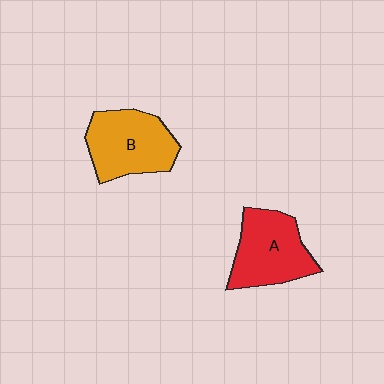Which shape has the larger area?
Shape B (orange).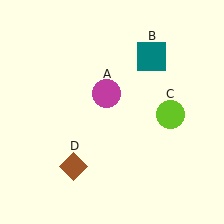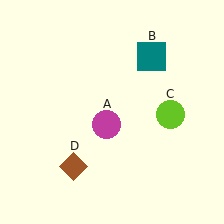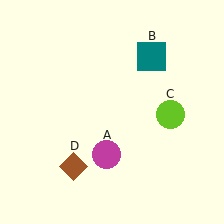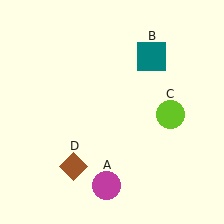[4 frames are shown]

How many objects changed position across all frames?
1 object changed position: magenta circle (object A).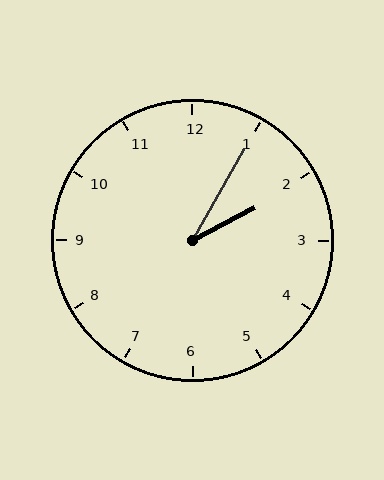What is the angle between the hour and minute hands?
Approximately 32 degrees.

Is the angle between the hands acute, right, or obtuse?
It is acute.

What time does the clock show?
2:05.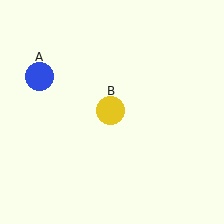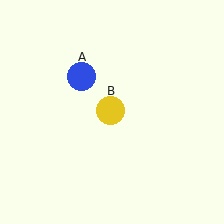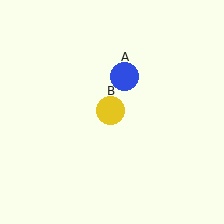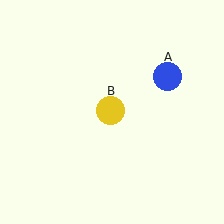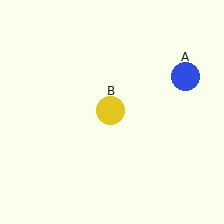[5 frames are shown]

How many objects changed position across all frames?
1 object changed position: blue circle (object A).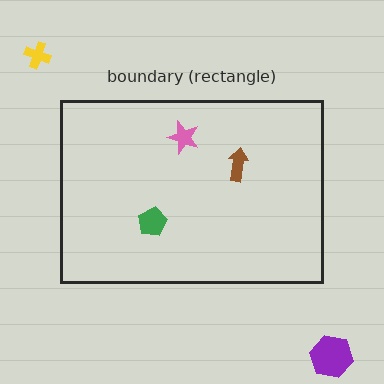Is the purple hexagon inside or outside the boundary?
Outside.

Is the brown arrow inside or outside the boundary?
Inside.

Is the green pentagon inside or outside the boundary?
Inside.